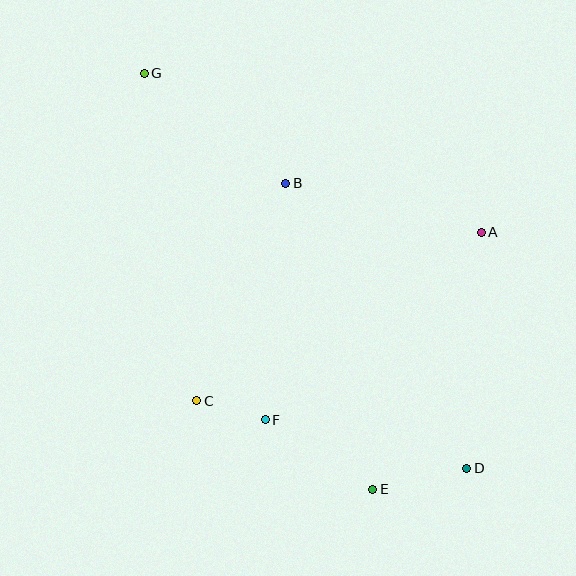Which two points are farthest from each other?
Points D and G are farthest from each other.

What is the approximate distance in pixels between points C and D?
The distance between C and D is approximately 278 pixels.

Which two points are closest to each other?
Points C and F are closest to each other.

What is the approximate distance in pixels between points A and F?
The distance between A and F is approximately 286 pixels.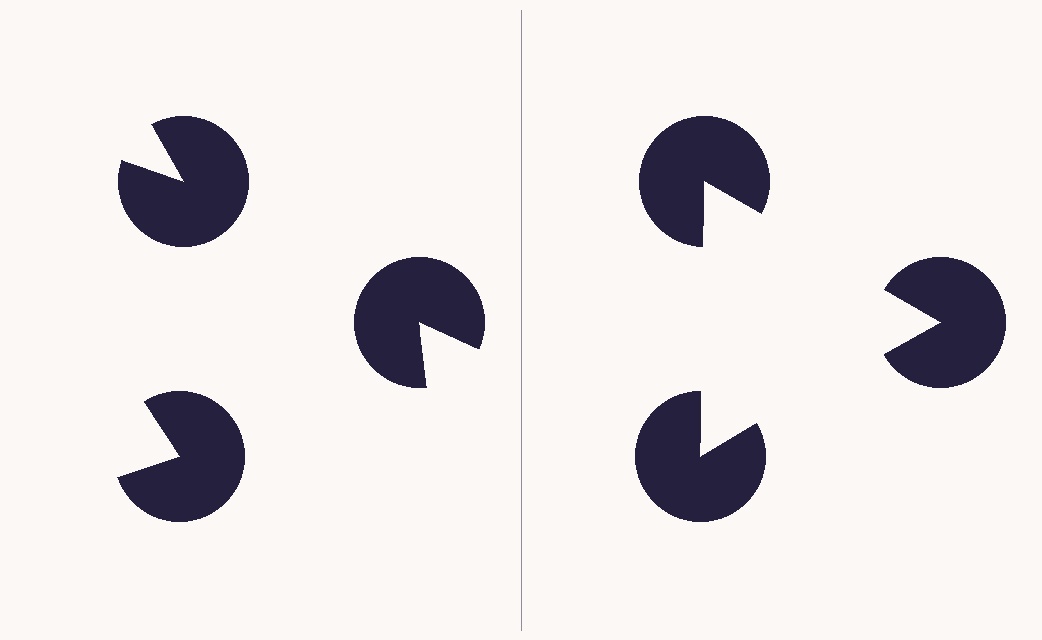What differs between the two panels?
The pac-man discs are positioned identically on both sides; only the wedge orientations differ. On the right they align to a triangle; on the left they are misaligned.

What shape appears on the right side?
An illusory triangle.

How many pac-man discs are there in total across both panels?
6 — 3 on each side.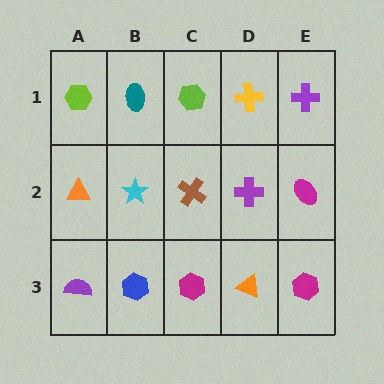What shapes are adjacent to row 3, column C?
A brown cross (row 2, column C), a blue hexagon (row 3, column B), an orange triangle (row 3, column D).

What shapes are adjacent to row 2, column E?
A purple cross (row 1, column E), a magenta hexagon (row 3, column E), a purple cross (row 2, column D).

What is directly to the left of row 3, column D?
A magenta hexagon.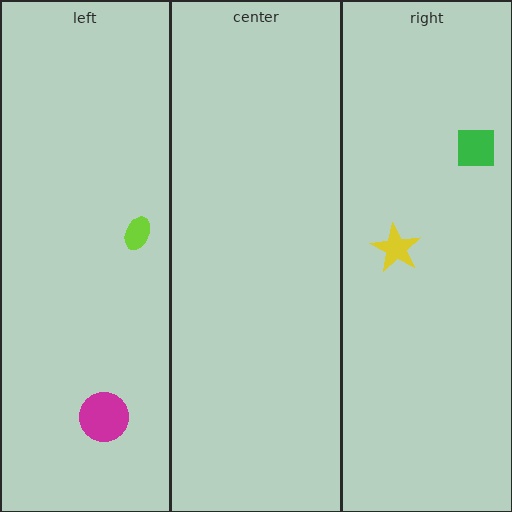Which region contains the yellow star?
The right region.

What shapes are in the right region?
The green square, the yellow star.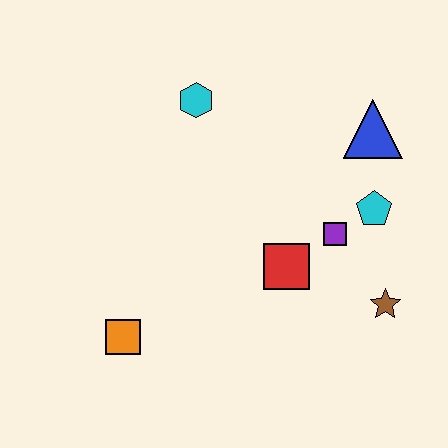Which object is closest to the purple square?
The cyan pentagon is closest to the purple square.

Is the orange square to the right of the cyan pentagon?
No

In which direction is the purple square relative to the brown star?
The purple square is above the brown star.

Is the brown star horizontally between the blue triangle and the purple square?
No